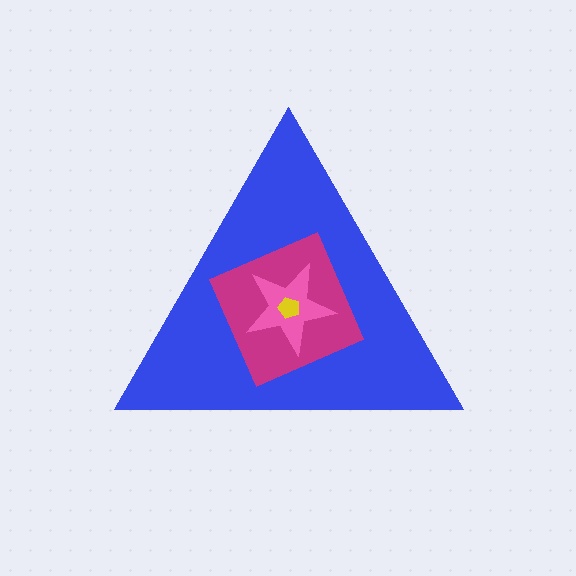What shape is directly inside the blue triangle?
The magenta square.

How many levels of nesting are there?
4.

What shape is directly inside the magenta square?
The pink star.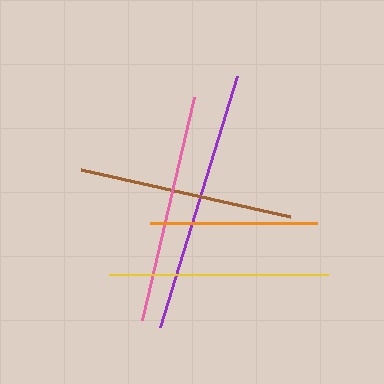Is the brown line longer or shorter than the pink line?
The pink line is longer than the brown line.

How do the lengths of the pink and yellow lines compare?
The pink and yellow lines are approximately the same length.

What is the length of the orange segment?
The orange segment is approximately 167 pixels long.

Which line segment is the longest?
The purple line is the longest at approximately 262 pixels.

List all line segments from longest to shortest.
From longest to shortest: purple, pink, yellow, brown, orange.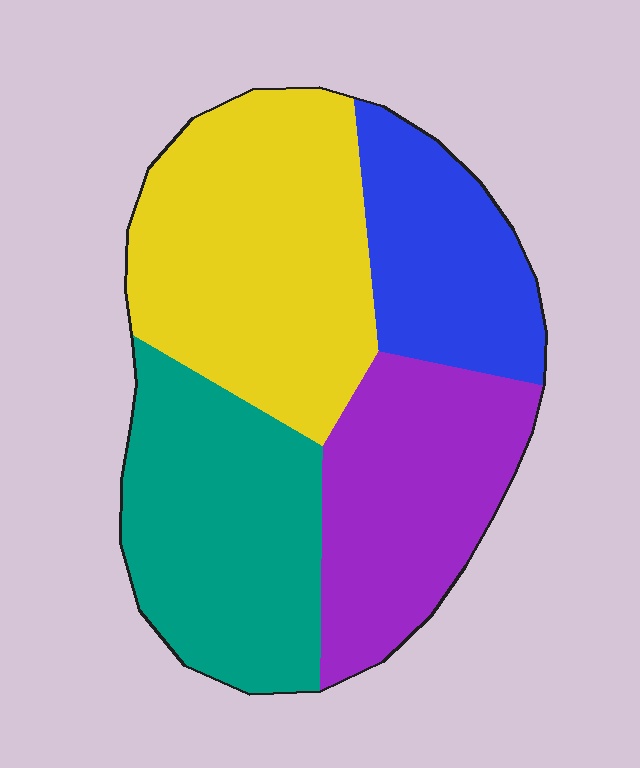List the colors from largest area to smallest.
From largest to smallest: yellow, teal, purple, blue.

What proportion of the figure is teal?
Teal takes up about one quarter (1/4) of the figure.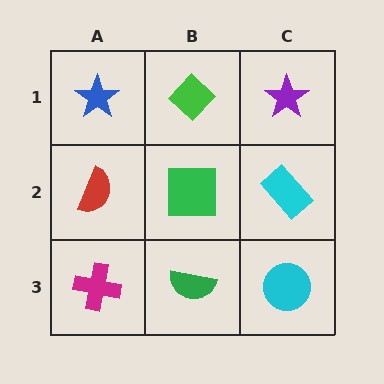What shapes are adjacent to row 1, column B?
A green square (row 2, column B), a blue star (row 1, column A), a purple star (row 1, column C).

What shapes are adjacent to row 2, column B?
A green diamond (row 1, column B), a green semicircle (row 3, column B), a red semicircle (row 2, column A), a cyan rectangle (row 2, column C).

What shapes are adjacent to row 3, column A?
A red semicircle (row 2, column A), a green semicircle (row 3, column B).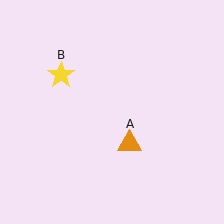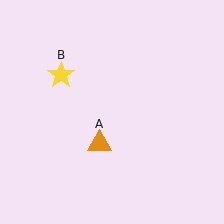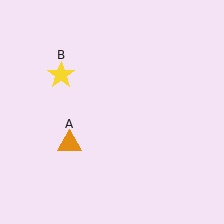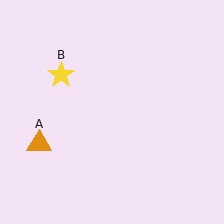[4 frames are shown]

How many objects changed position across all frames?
1 object changed position: orange triangle (object A).